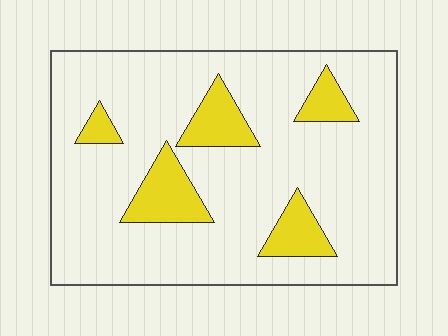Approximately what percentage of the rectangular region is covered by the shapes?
Approximately 15%.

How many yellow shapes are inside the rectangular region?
5.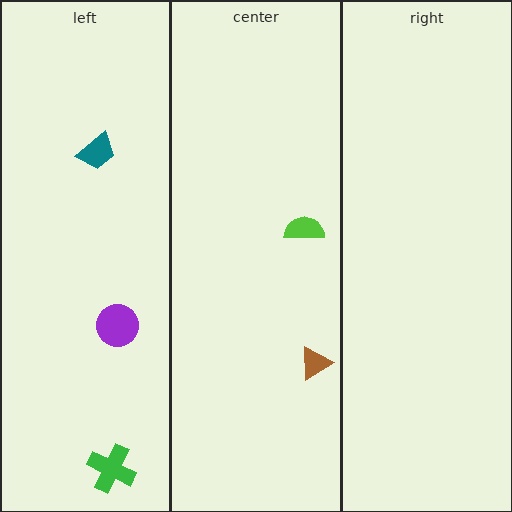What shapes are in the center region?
The brown triangle, the lime semicircle.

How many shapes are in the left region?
3.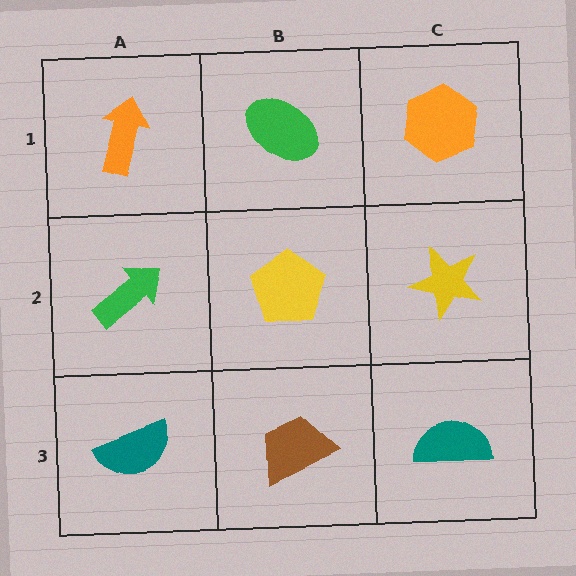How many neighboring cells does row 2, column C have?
3.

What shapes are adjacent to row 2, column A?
An orange arrow (row 1, column A), a teal semicircle (row 3, column A), a yellow pentagon (row 2, column B).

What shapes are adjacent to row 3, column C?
A yellow star (row 2, column C), a brown trapezoid (row 3, column B).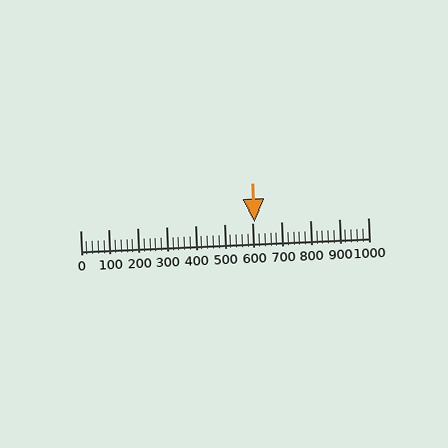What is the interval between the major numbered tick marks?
The major tick marks are spaced 100 units apart.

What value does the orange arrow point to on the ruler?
The orange arrow points to approximately 606.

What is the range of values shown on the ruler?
The ruler shows values from 0 to 1000.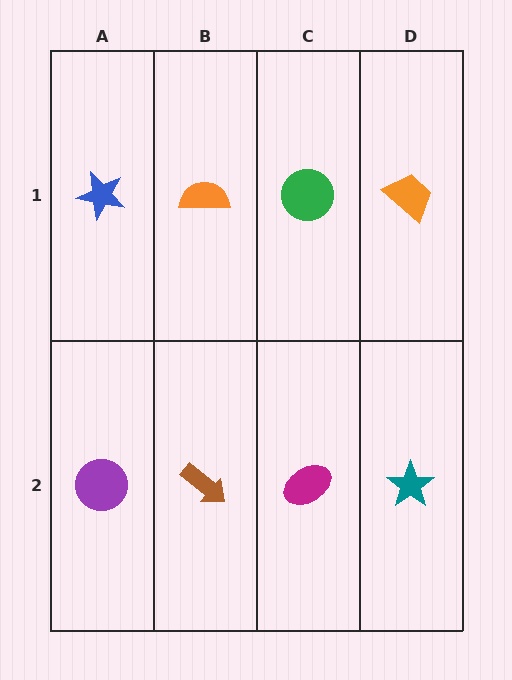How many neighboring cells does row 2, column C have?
3.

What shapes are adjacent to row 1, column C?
A magenta ellipse (row 2, column C), an orange semicircle (row 1, column B), an orange trapezoid (row 1, column D).